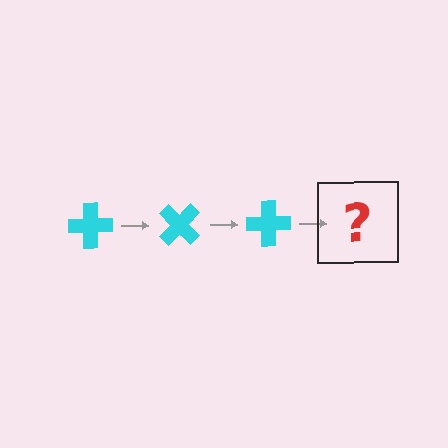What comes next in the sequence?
The next element should be a cyan cross rotated 135 degrees.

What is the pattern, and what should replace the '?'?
The pattern is that the cross rotates 45 degrees each step. The '?' should be a cyan cross rotated 135 degrees.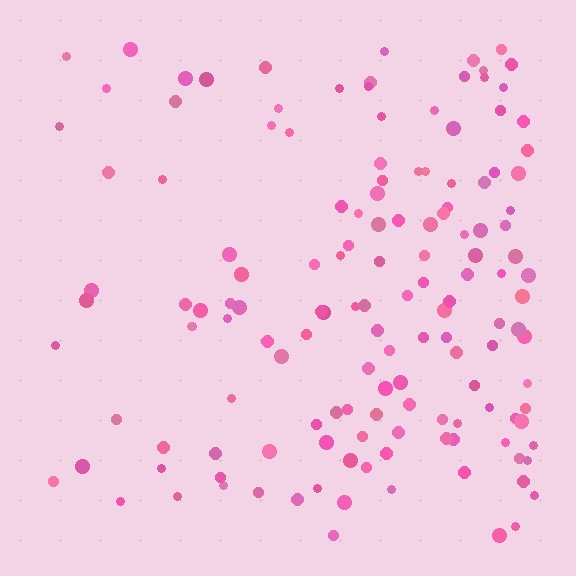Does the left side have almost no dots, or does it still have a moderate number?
Still a moderate number, just noticeably fewer than the right.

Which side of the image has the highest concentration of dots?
The right.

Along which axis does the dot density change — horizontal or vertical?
Horizontal.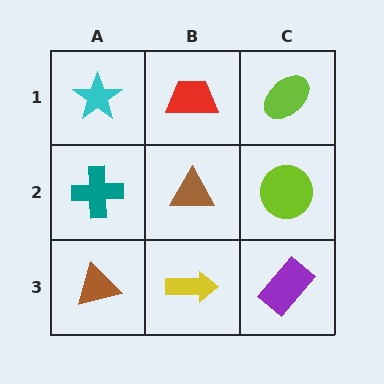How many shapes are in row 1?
3 shapes.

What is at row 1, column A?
A cyan star.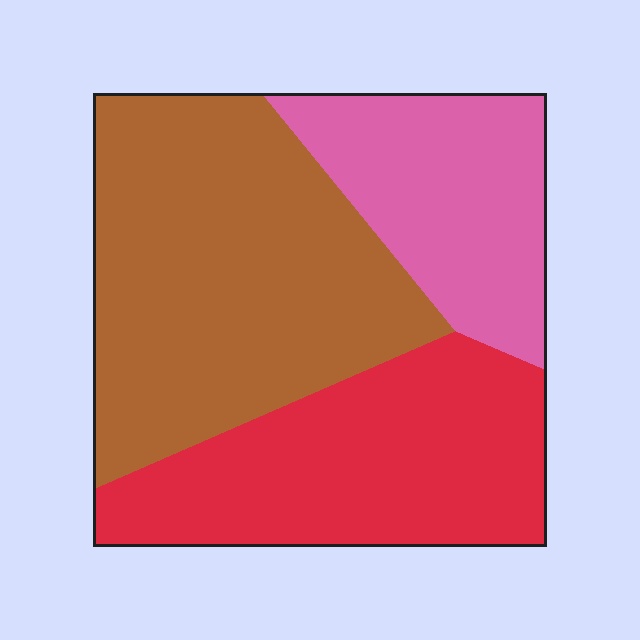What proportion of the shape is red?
Red covers 33% of the shape.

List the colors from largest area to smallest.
From largest to smallest: brown, red, pink.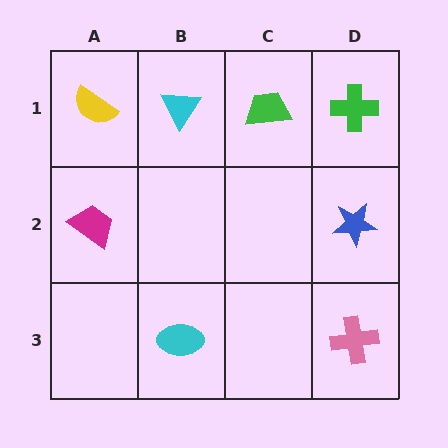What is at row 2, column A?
A magenta trapezoid.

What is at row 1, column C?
A green trapezoid.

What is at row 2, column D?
A blue star.